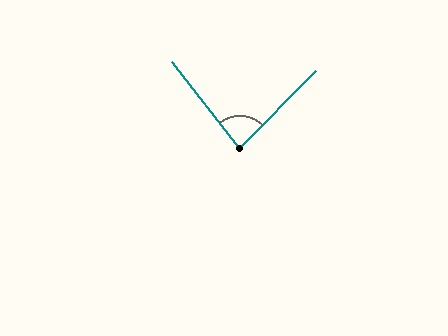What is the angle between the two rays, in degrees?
Approximately 82 degrees.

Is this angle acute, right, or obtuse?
It is acute.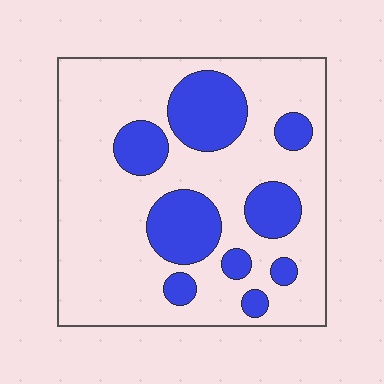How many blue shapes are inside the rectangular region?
9.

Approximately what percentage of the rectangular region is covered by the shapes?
Approximately 25%.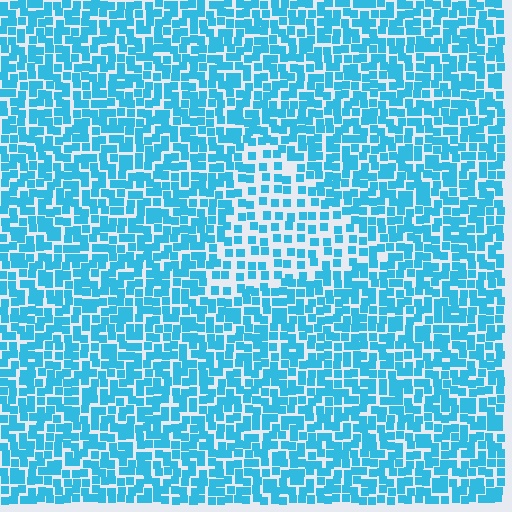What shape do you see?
I see a triangle.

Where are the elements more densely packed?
The elements are more densely packed outside the triangle boundary.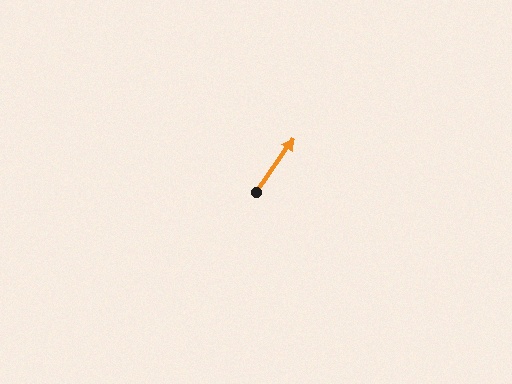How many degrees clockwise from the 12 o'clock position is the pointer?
Approximately 35 degrees.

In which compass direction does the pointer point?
Northeast.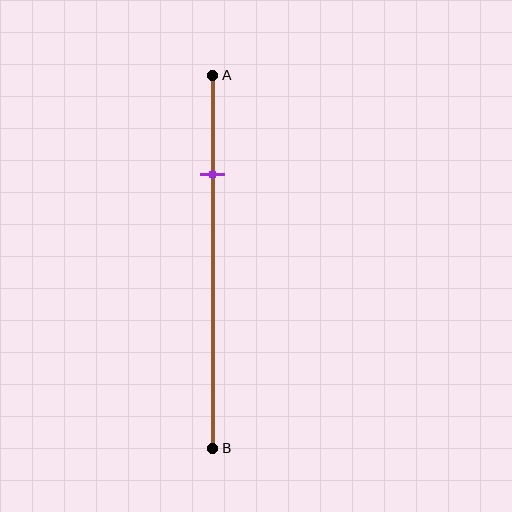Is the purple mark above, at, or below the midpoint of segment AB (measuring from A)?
The purple mark is above the midpoint of segment AB.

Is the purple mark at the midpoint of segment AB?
No, the mark is at about 25% from A, not at the 50% midpoint.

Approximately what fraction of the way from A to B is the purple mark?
The purple mark is approximately 25% of the way from A to B.